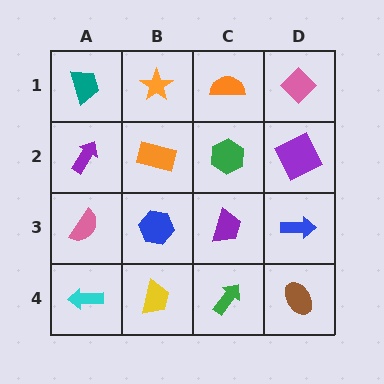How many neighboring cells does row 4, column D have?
2.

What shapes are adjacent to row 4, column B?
A blue hexagon (row 3, column B), a cyan arrow (row 4, column A), a green arrow (row 4, column C).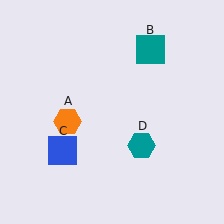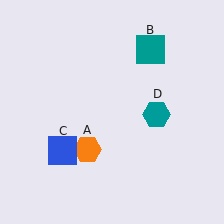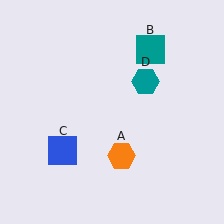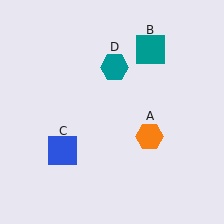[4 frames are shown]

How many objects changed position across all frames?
2 objects changed position: orange hexagon (object A), teal hexagon (object D).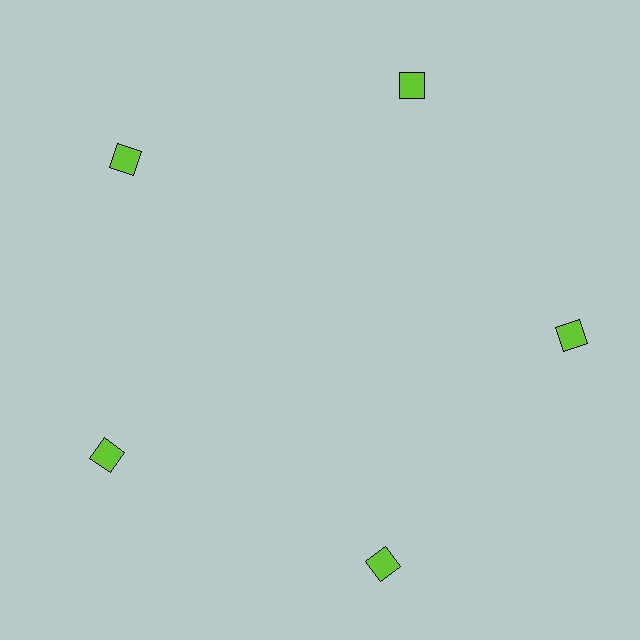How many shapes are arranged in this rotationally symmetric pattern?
There are 5 shapes, arranged in 5 groups of 1.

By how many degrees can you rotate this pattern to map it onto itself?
The pattern maps onto itself every 72 degrees of rotation.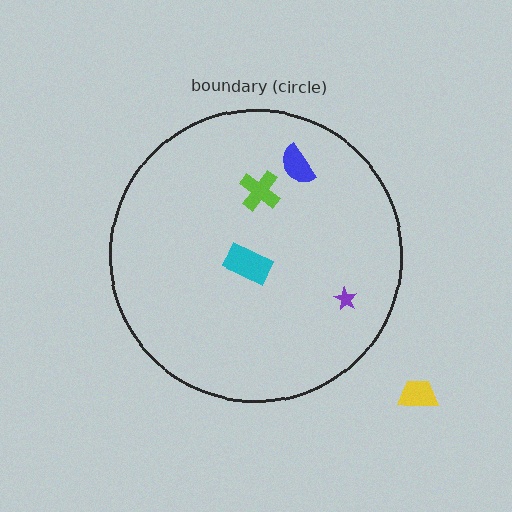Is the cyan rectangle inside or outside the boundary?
Inside.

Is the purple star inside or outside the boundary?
Inside.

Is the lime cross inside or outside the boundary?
Inside.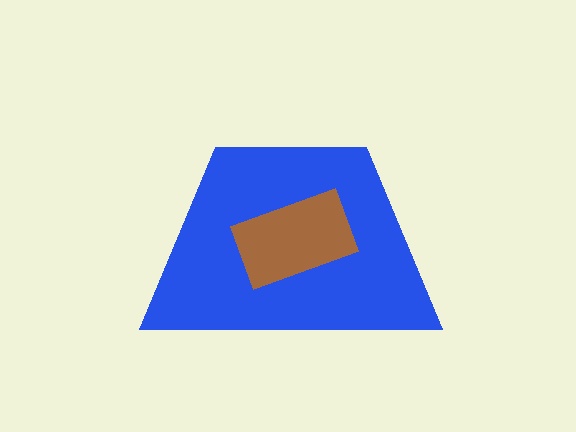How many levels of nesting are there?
2.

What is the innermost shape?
The brown rectangle.